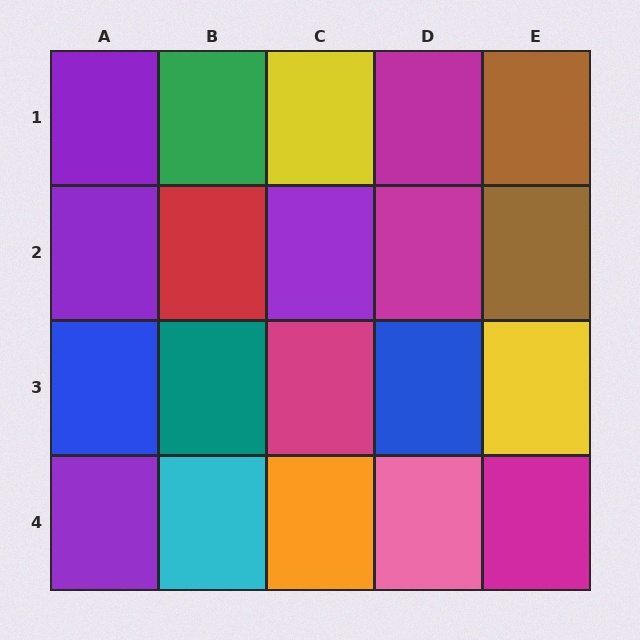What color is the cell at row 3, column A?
Blue.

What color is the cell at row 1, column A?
Purple.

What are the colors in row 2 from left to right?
Purple, red, purple, magenta, brown.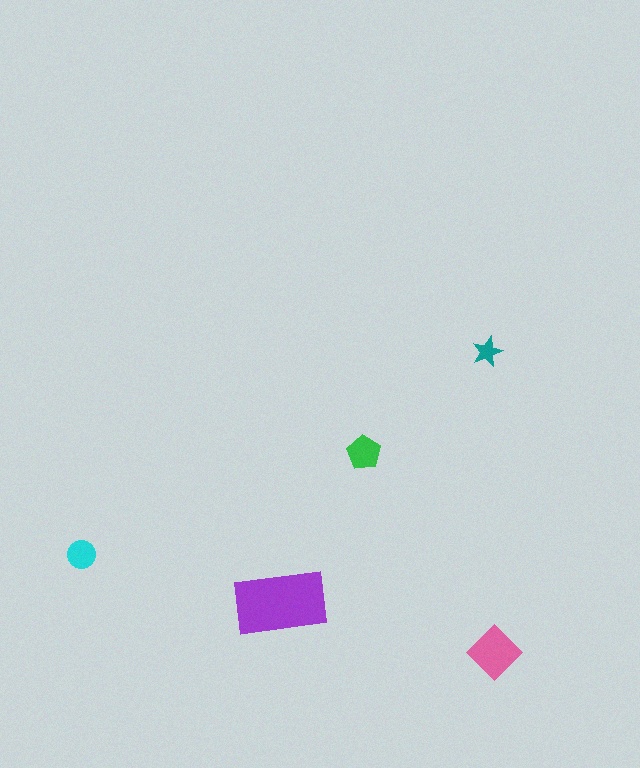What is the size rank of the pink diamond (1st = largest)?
2nd.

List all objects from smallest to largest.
The teal star, the cyan circle, the green pentagon, the pink diamond, the purple rectangle.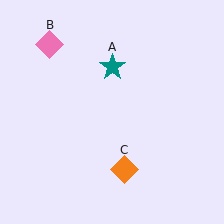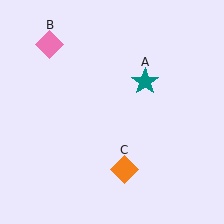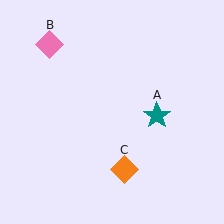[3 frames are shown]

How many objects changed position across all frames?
1 object changed position: teal star (object A).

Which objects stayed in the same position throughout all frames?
Pink diamond (object B) and orange diamond (object C) remained stationary.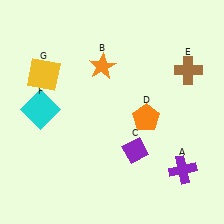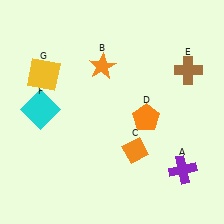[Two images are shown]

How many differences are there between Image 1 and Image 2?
There is 1 difference between the two images.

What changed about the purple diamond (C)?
In Image 1, C is purple. In Image 2, it changed to orange.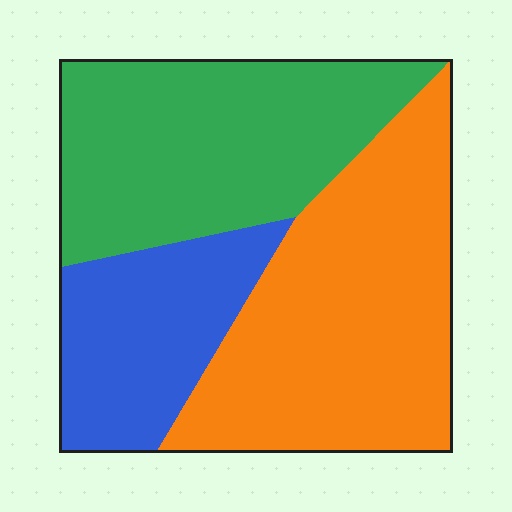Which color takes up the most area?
Orange, at roughly 45%.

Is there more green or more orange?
Orange.